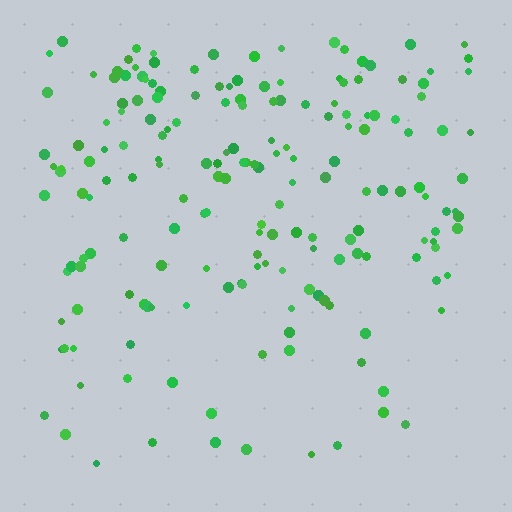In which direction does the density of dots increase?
From bottom to top, with the top side densest.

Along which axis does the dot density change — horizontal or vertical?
Vertical.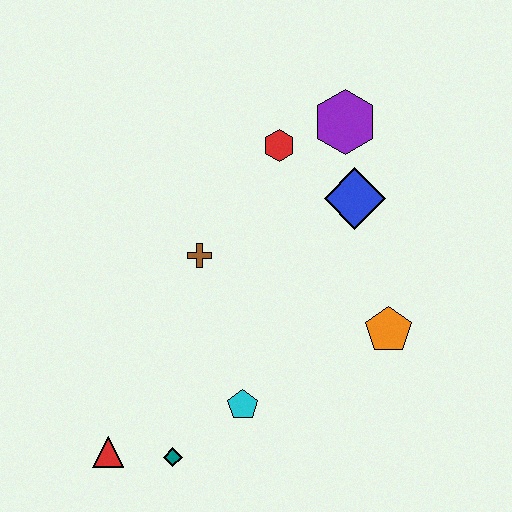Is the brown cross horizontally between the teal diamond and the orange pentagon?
Yes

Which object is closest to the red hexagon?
The purple hexagon is closest to the red hexagon.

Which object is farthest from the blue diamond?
The red triangle is farthest from the blue diamond.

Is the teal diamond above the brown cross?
No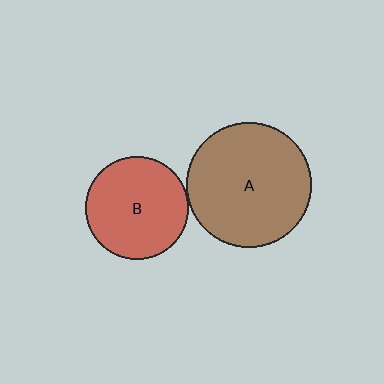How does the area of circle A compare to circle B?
Approximately 1.5 times.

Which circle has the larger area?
Circle A (brown).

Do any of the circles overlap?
No, none of the circles overlap.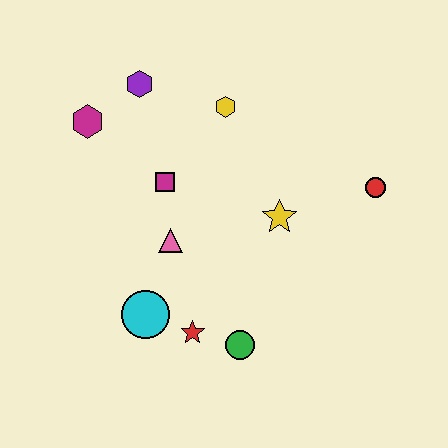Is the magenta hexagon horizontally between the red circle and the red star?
No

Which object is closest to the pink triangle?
The magenta square is closest to the pink triangle.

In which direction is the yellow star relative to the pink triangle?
The yellow star is to the right of the pink triangle.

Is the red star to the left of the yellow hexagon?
Yes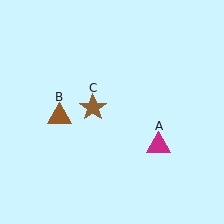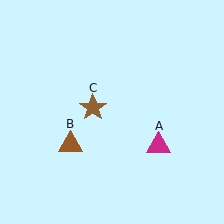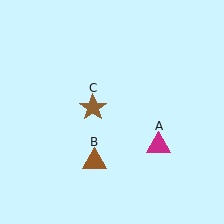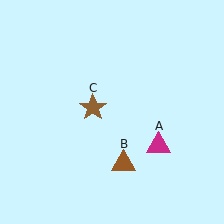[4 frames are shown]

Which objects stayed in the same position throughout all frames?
Magenta triangle (object A) and brown star (object C) remained stationary.